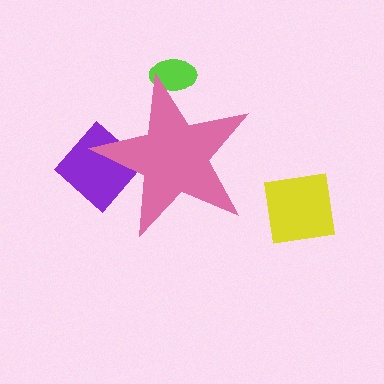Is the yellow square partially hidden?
No, the yellow square is fully visible.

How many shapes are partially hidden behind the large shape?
2 shapes are partially hidden.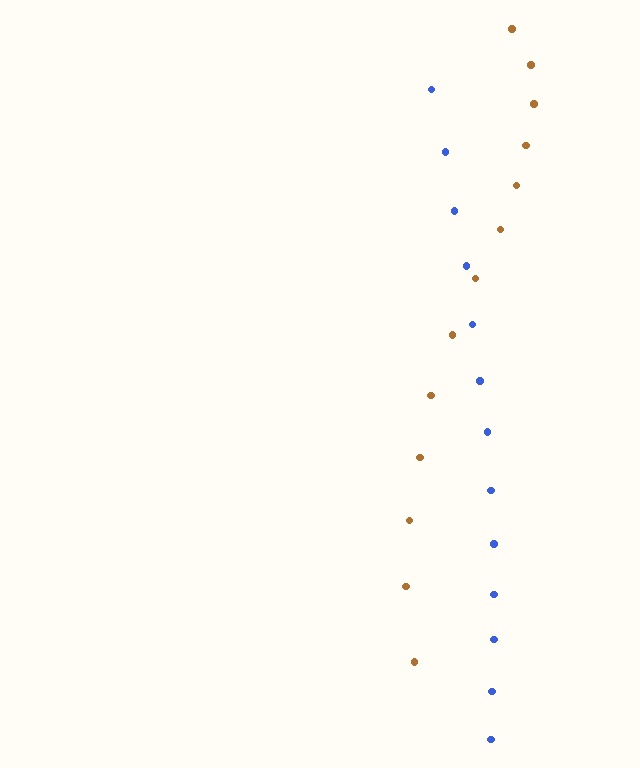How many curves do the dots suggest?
There are 2 distinct paths.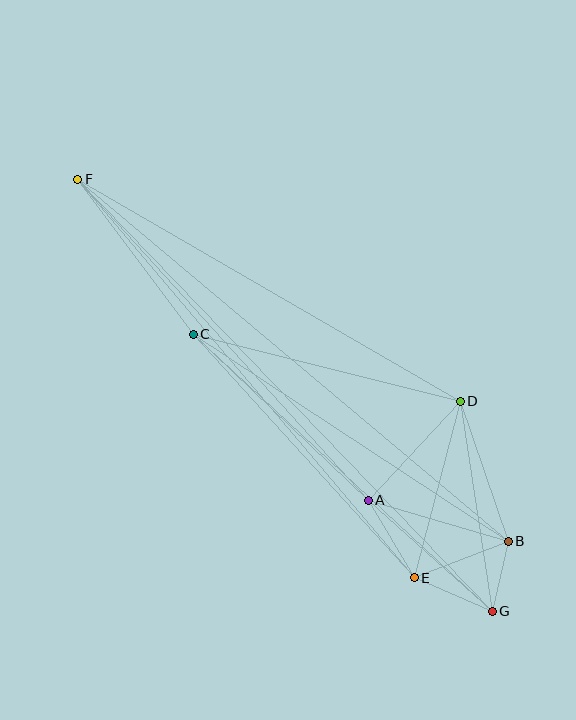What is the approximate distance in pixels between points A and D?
The distance between A and D is approximately 135 pixels.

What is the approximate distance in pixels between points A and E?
The distance between A and E is approximately 90 pixels.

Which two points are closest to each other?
Points B and G are closest to each other.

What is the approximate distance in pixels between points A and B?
The distance between A and B is approximately 146 pixels.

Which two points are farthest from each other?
Points F and G are farthest from each other.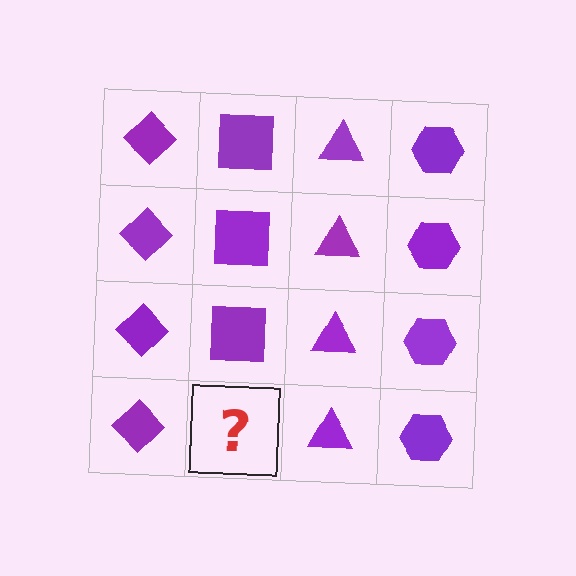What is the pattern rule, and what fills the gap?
The rule is that each column has a consistent shape. The gap should be filled with a purple square.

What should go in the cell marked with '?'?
The missing cell should contain a purple square.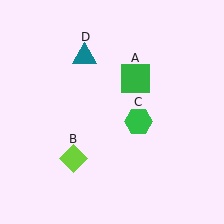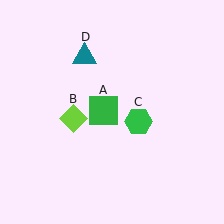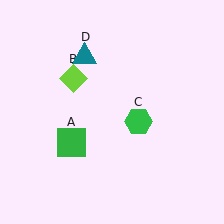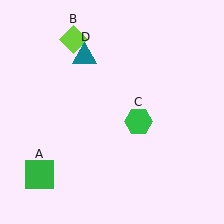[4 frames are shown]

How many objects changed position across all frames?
2 objects changed position: green square (object A), lime diamond (object B).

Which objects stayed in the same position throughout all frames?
Green hexagon (object C) and teal triangle (object D) remained stationary.